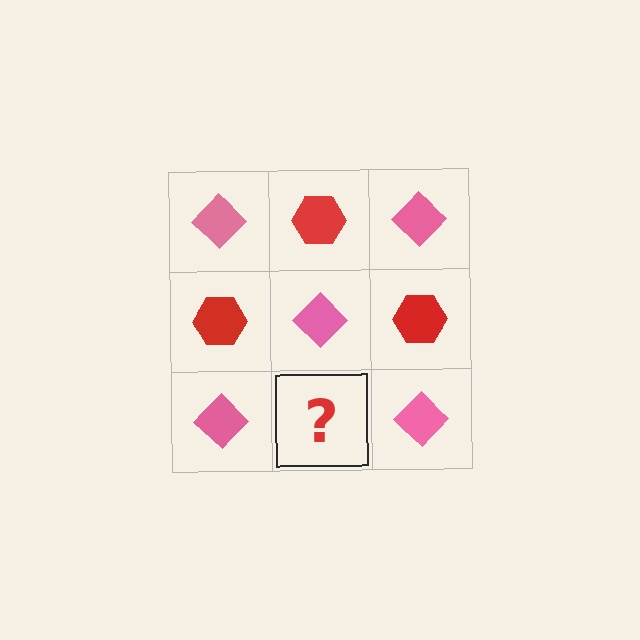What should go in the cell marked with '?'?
The missing cell should contain a red hexagon.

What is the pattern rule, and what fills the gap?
The rule is that it alternates pink diamond and red hexagon in a checkerboard pattern. The gap should be filled with a red hexagon.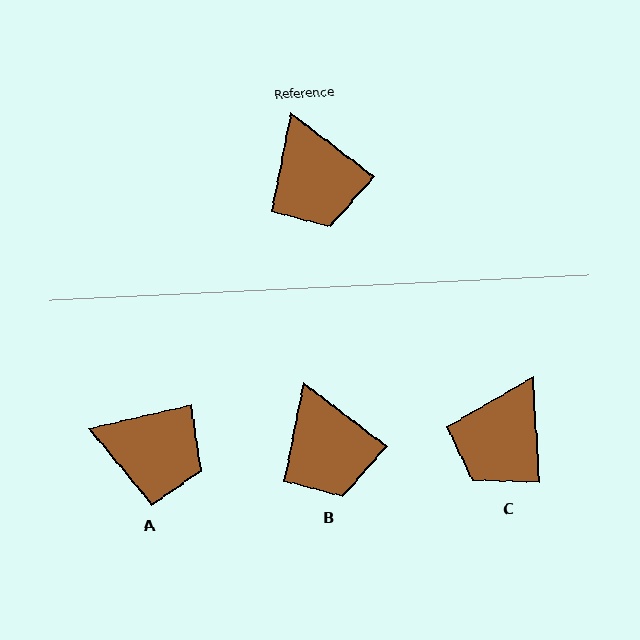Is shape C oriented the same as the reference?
No, it is off by about 50 degrees.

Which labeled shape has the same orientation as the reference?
B.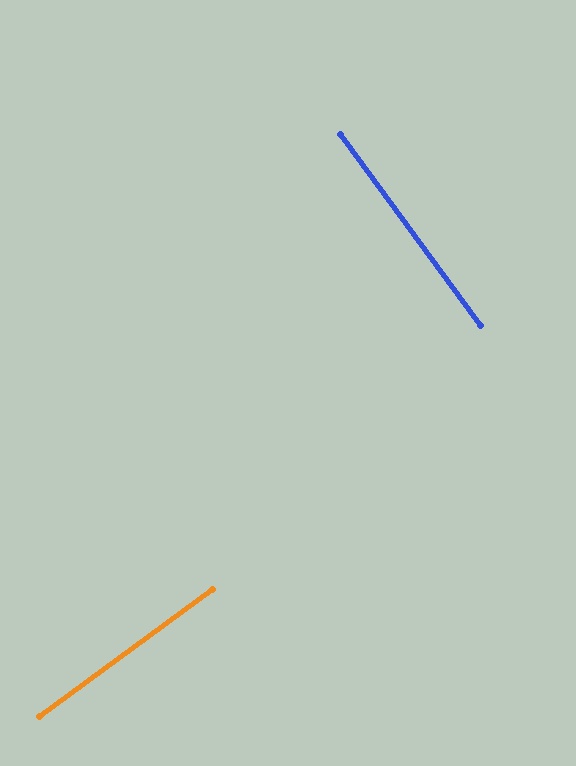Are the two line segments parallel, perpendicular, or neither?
Perpendicular — they meet at approximately 90°.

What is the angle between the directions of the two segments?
Approximately 90 degrees.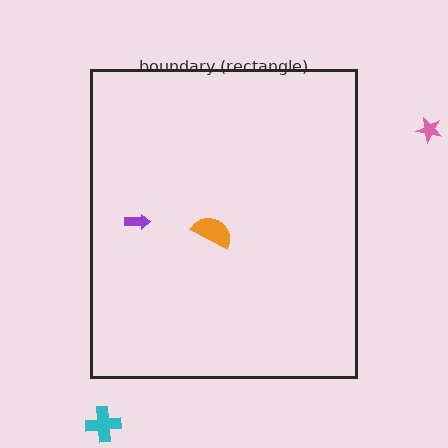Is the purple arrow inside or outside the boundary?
Inside.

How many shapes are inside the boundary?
2 inside, 2 outside.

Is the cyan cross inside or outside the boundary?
Outside.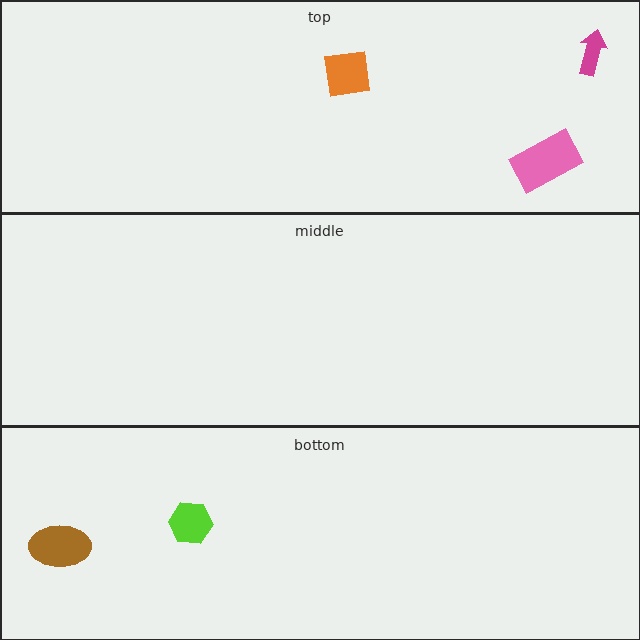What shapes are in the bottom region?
The brown ellipse, the lime hexagon.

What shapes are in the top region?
The pink rectangle, the orange square, the magenta arrow.